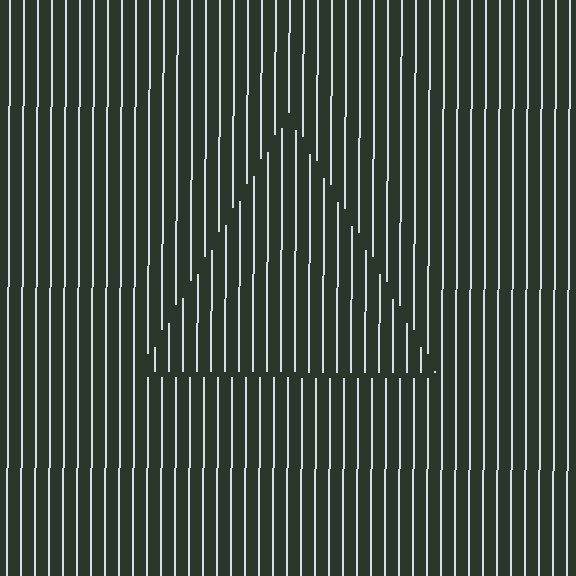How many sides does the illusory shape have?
3 sides — the line-ends trace a triangle.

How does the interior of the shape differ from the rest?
The interior of the shape contains the same grating, shifted by half a period — the contour is defined by the phase discontinuity where line-ends from the inner and outer gratings abut.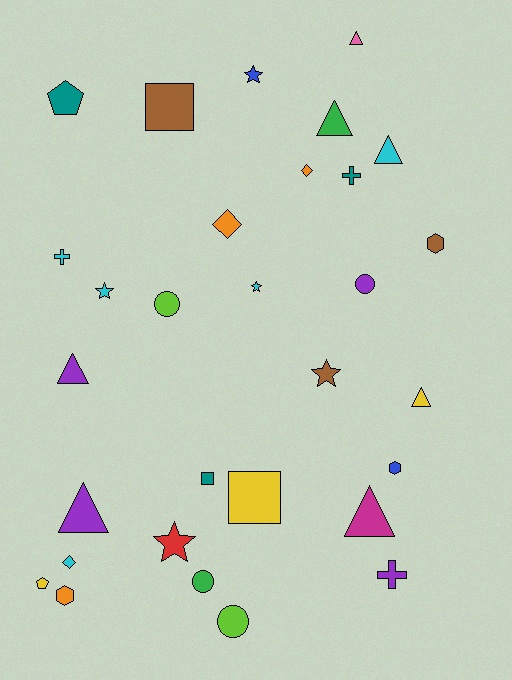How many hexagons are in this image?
There are 3 hexagons.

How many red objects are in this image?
There is 1 red object.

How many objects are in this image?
There are 30 objects.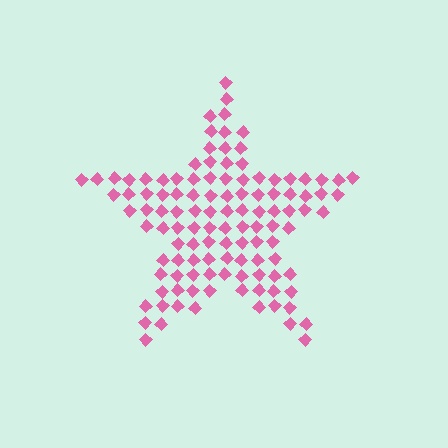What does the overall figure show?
The overall figure shows a star.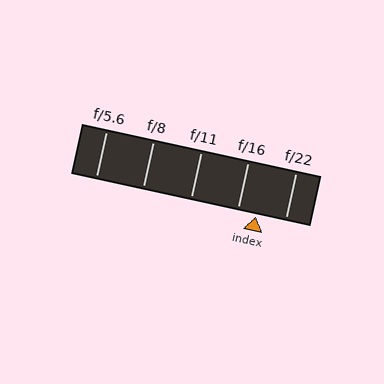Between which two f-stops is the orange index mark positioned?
The index mark is between f/16 and f/22.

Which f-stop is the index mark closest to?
The index mark is closest to f/16.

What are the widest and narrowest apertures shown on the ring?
The widest aperture shown is f/5.6 and the narrowest is f/22.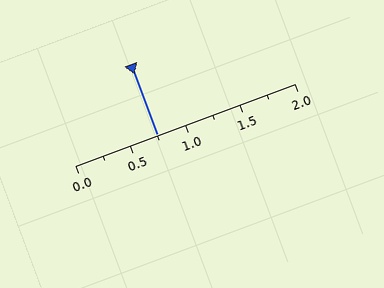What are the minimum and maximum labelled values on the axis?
The axis runs from 0.0 to 2.0.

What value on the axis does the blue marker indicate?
The marker indicates approximately 0.75.